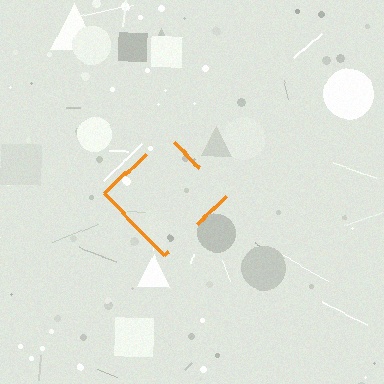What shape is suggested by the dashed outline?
The dashed outline suggests a diamond.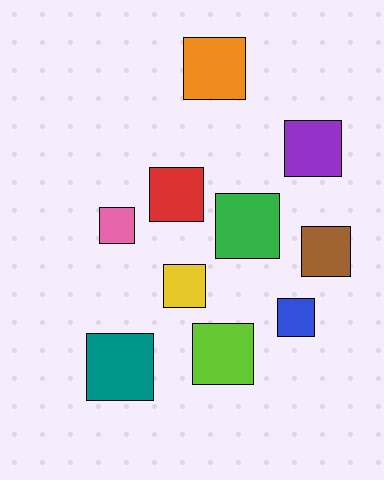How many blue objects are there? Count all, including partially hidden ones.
There is 1 blue object.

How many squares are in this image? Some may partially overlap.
There are 10 squares.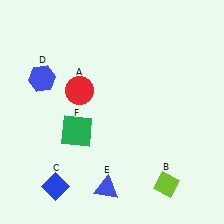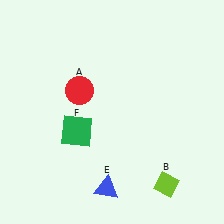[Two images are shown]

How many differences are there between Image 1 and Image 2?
There are 2 differences between the two images.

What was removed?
The blue hexagon (D), the blue diamond (C) were removed in Image 2.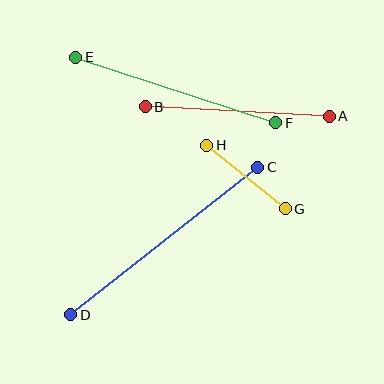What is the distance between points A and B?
The distance is approximately 184 pixels.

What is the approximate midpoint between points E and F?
The midpoint is at approximately (176, 90) pixels.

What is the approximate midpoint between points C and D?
The midpoint is at approximately (164, 241) pixels.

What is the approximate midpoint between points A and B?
The midpoint is at approximately (237, 112) pixels.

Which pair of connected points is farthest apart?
Points C and D are farthest apart.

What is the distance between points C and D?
The distance is approximately 238 pixels.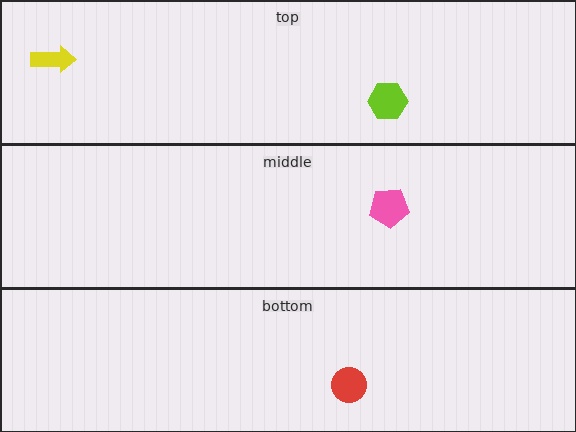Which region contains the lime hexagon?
The top region.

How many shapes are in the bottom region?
1.